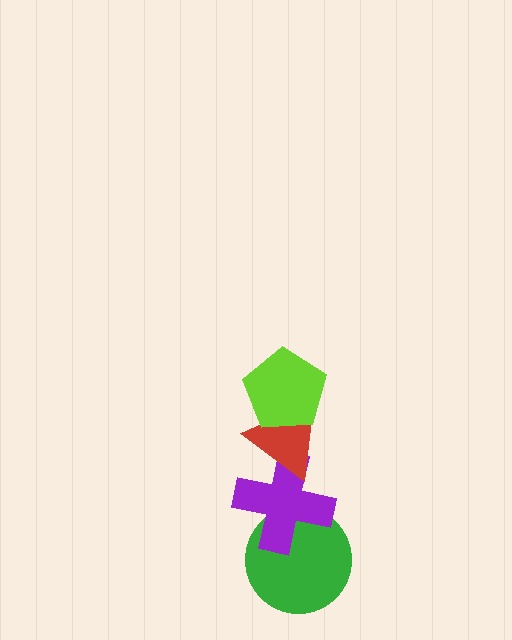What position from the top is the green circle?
The green circle is 4th from the top.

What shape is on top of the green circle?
The purple cross is on top of the green circle.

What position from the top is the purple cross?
The purple cross is 3rd from the top.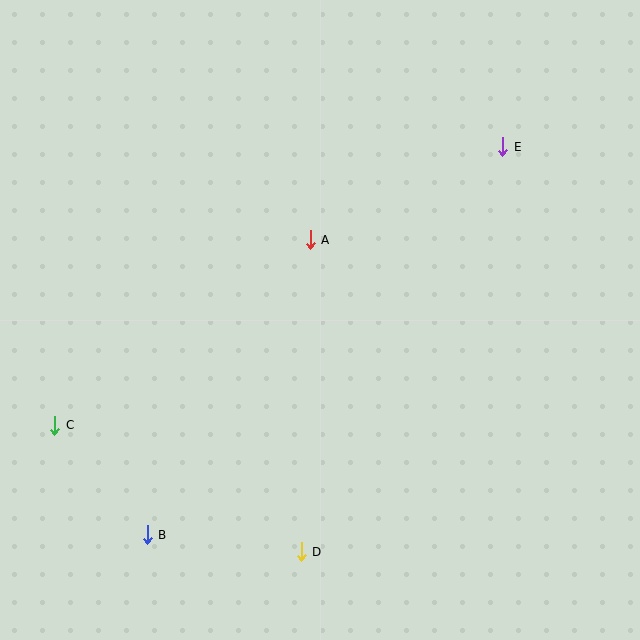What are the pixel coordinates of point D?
Point D is at (301, 552).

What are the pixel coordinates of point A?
Point A is at (310, 240).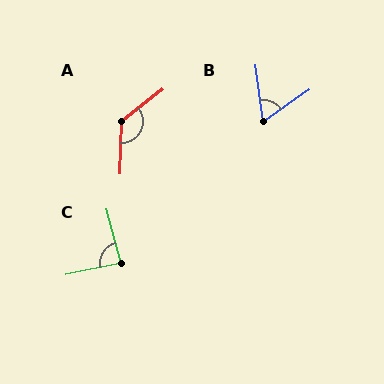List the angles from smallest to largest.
B (63°), C (86°), A (130°).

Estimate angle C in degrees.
Approximately 86 degrees.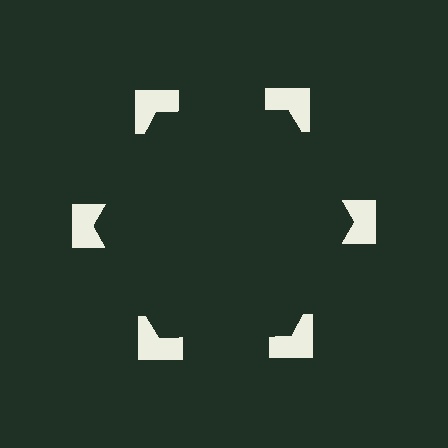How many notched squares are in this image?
There are 6 — one at each vertex of the illusory hexagon.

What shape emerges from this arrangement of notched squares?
An illusory hexagon — its edges are inferred from the aligned wedge cuts in the notched squares, not physically drawn.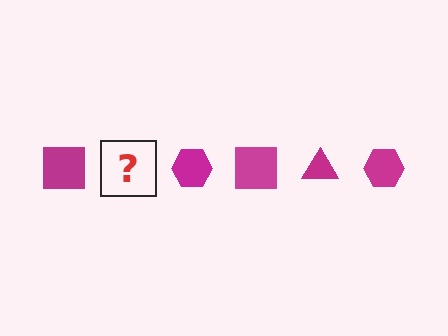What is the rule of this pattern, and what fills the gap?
The rule is that the pattern cycles through square, triangle, hexagon shapes in magenta. The gap should be filled with a magenta triangle.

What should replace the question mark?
The question mark should be replaced with a magenta triangle.